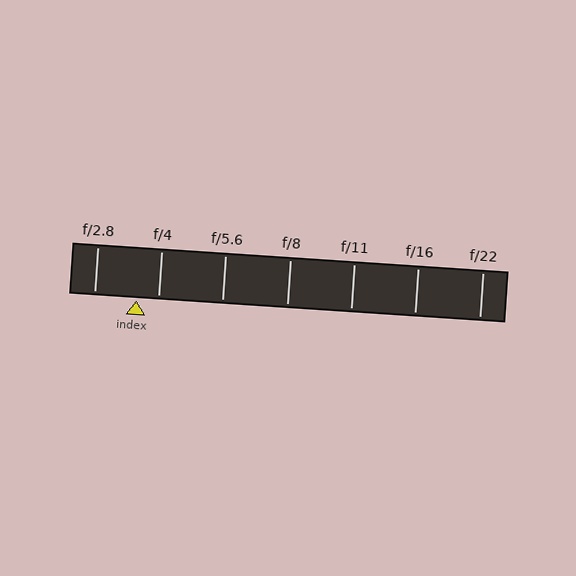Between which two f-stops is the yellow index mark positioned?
The index mark is between f/2.8 and f/4.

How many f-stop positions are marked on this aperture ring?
There are 7 f-stop positions marked.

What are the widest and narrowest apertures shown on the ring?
The widest aperture shown is f/2.8 and the narrowest is f/22.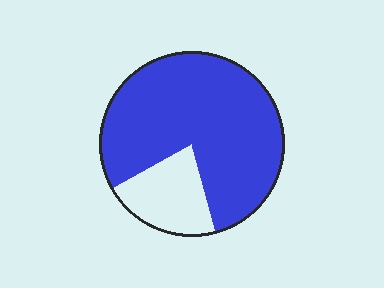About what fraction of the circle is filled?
About four fifths (4/5).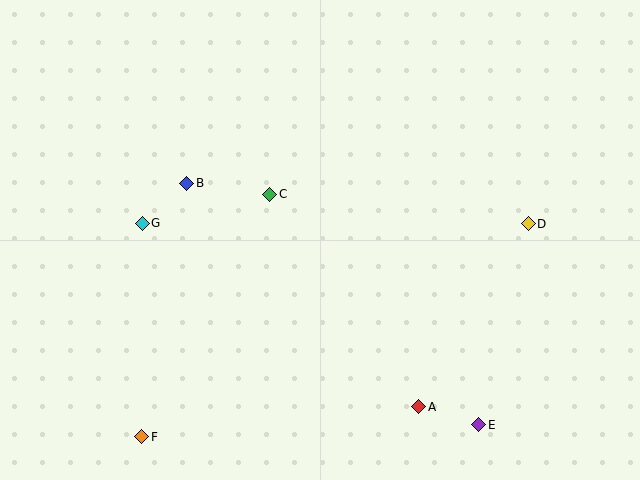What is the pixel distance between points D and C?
The distance between D and C is 260 pixels.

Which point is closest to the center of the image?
Point C at (270, 194) is closest to the center.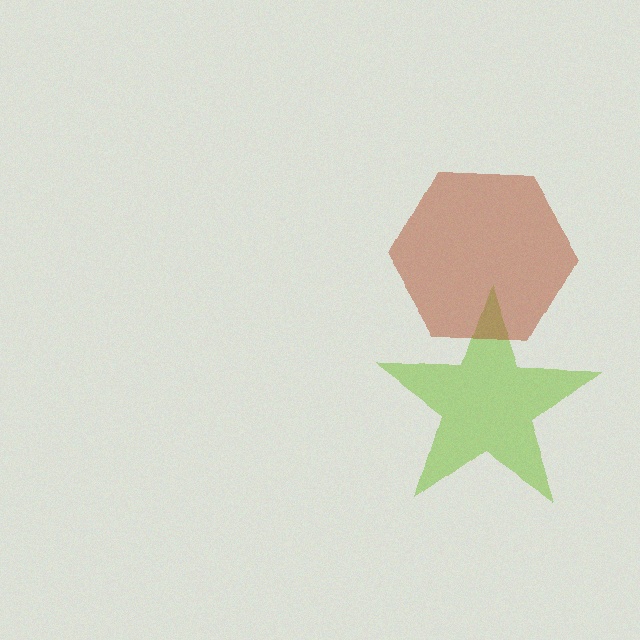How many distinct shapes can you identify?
There are 2 distinct shapes: a lime star, a brown hexagon.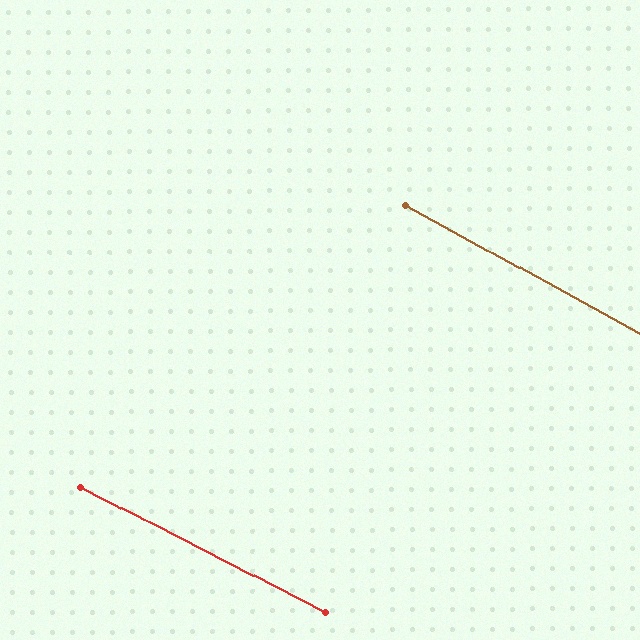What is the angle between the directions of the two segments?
Approximately 2 degrees.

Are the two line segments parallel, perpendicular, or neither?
Parallel — their directions differ by only 1.8°.